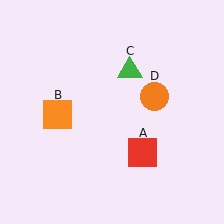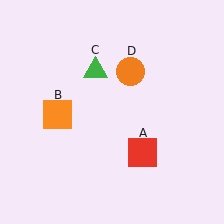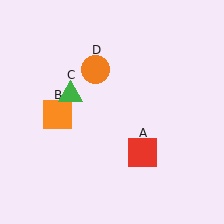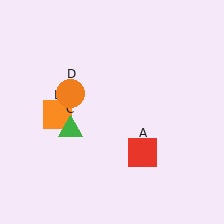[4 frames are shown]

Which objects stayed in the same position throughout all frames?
Red square (object A) and orange square (object B) remained stationary.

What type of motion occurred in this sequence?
The green triangle (object C), orange circle (object D) rotated counterclockwise around the center of the scene.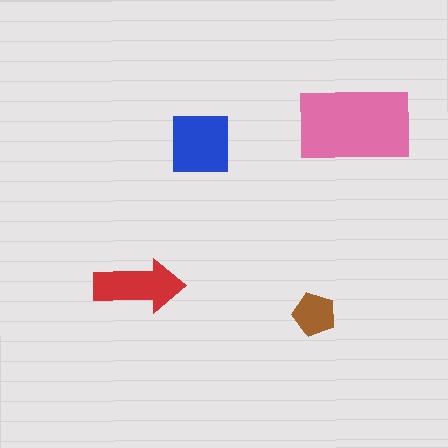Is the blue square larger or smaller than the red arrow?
Larger.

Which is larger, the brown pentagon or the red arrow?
The red arrow.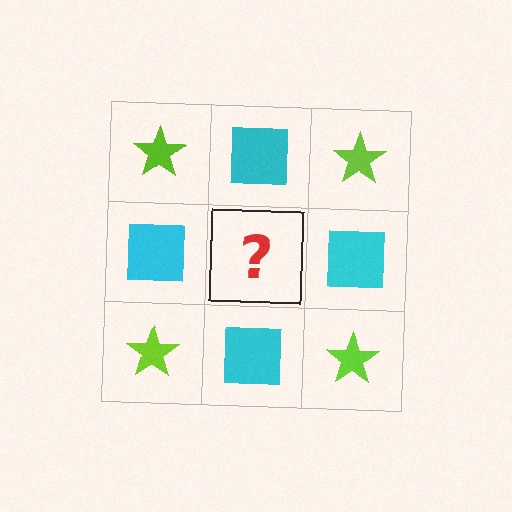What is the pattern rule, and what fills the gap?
The rule is that it alternates lime star and cyan square in a checkerboard pattern. The gap should be filled with a lime star.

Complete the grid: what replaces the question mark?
The question mark should be replaced with a lime star.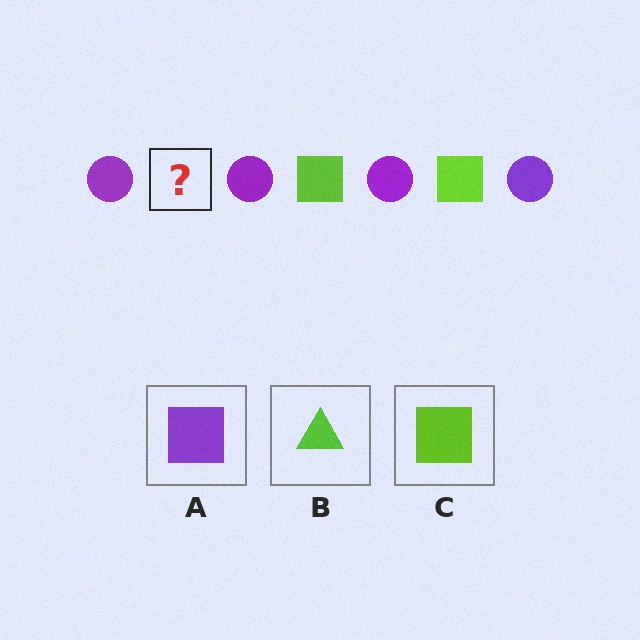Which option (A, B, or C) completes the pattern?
C.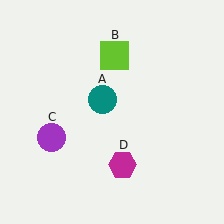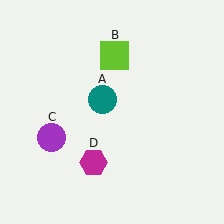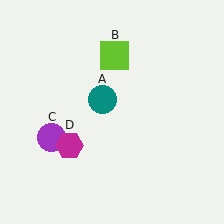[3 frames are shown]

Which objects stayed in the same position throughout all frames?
Teal circle (object A) and lime square (object B) and purple circle (object C) remained stationary.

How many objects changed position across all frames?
1 object changed position: magenta hexagon (object D).